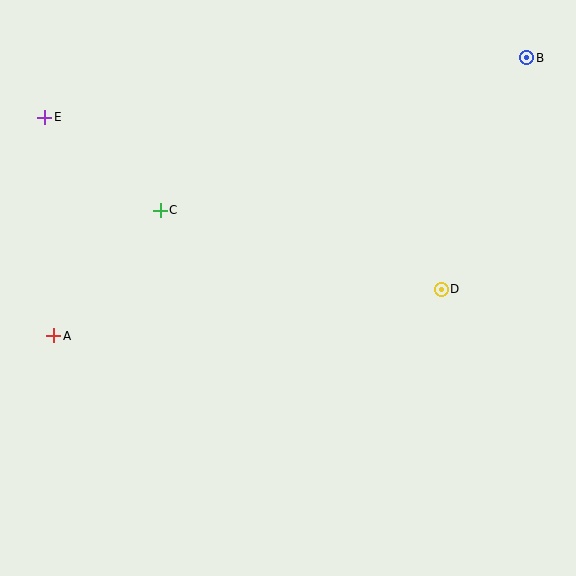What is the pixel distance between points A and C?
The distance between A and C is 165 pixels.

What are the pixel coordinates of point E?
Point E is at (45, 117).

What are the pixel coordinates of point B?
Point B is at (527, 58).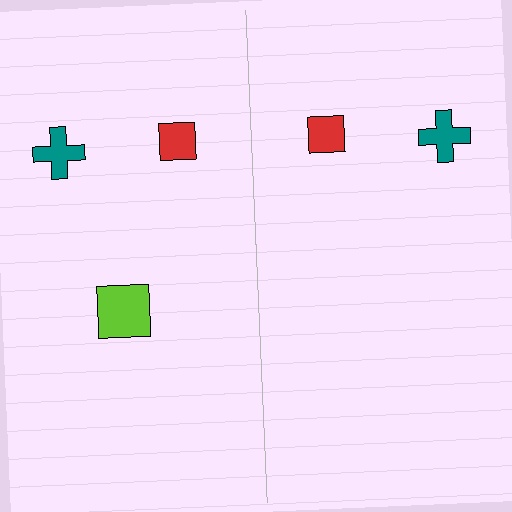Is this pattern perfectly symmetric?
No, the pattern is not perfectly symmetric. A lime square is missing from the right side.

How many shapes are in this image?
There are 5 shapes in this image.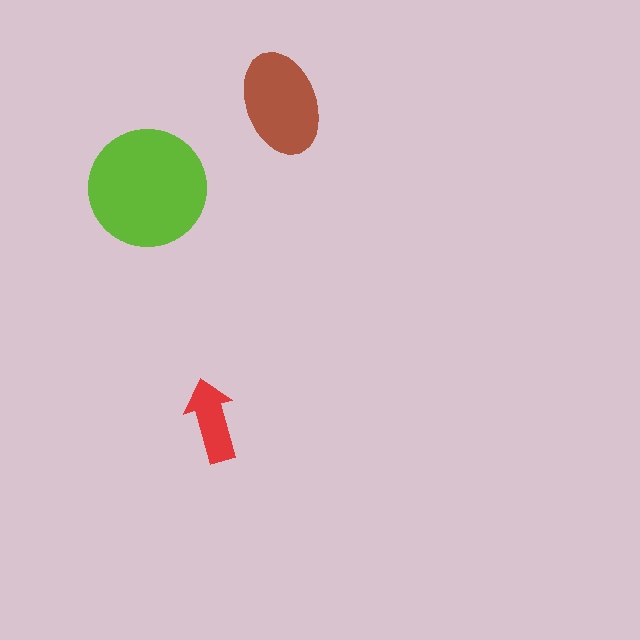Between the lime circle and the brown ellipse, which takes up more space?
The lime circle.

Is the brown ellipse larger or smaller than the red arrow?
Larger.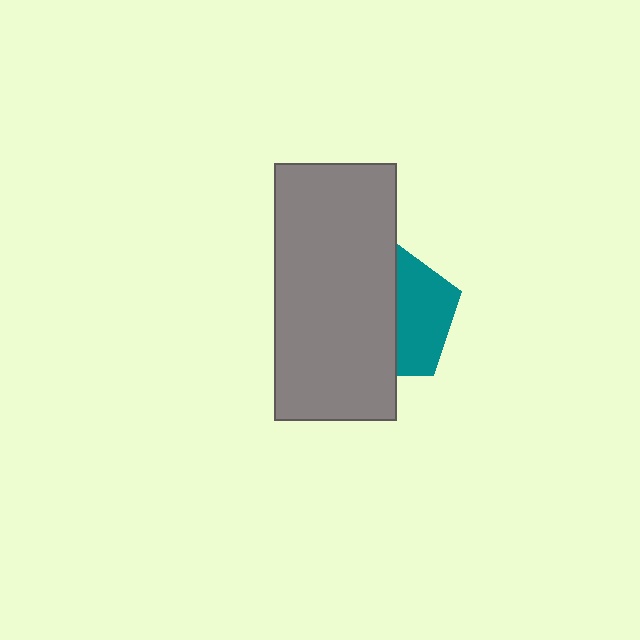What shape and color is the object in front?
The object in front is a gray rectangle.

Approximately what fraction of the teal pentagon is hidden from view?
Roughly 58% of the teal pentagon is hidden behind the gray rectangle.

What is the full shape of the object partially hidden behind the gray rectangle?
The partially hidden object is a teal pentagon.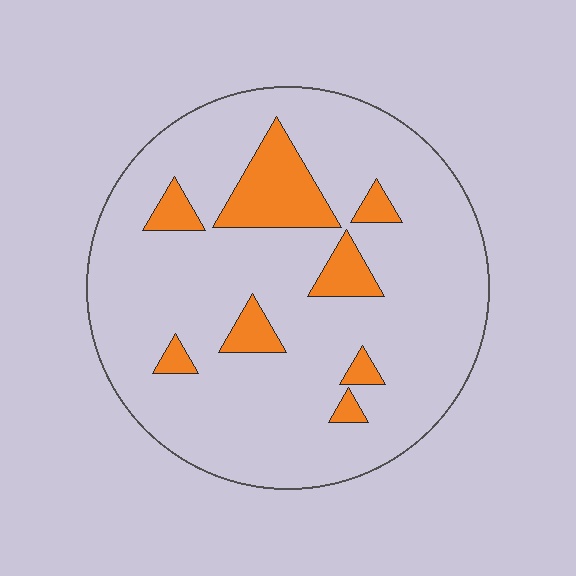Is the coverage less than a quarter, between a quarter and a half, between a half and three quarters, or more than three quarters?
Less than a quarter.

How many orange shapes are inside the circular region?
8.